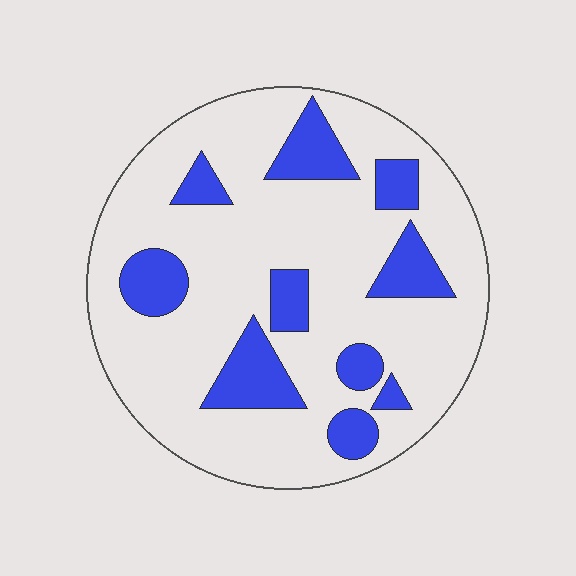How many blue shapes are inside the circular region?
10.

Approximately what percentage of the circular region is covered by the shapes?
Approximately 20%.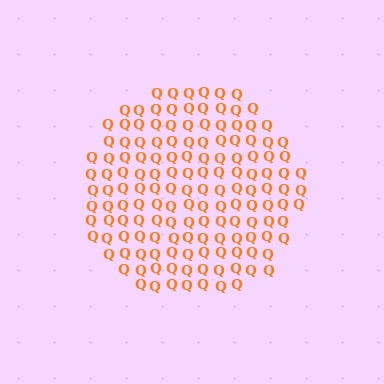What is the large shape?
The large shape is a circle.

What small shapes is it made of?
It is made of small letter Q's.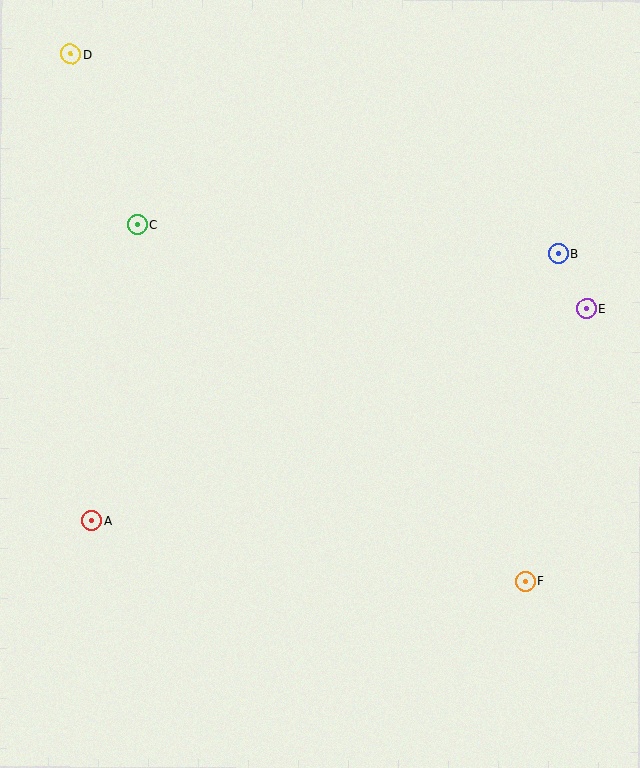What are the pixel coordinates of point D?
Point D is at (71, 54).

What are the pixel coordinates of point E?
Point E is at (587, 308).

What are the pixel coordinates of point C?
Point C is at (137, 225).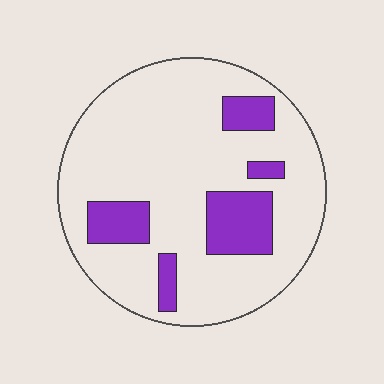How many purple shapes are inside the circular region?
5.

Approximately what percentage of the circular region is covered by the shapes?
Approximately 20%.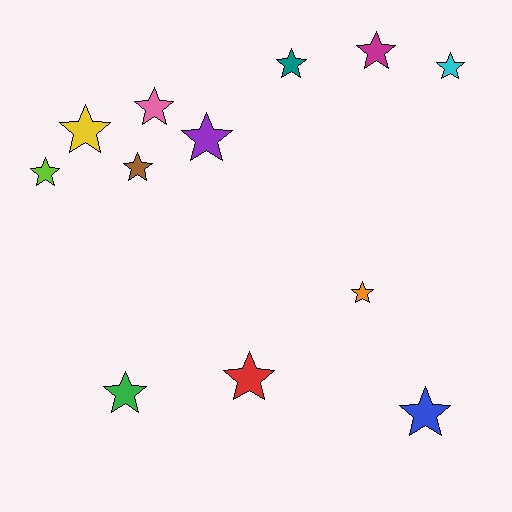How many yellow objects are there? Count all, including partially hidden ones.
There is 1 yellow object.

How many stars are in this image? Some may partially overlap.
There are 12 stars.